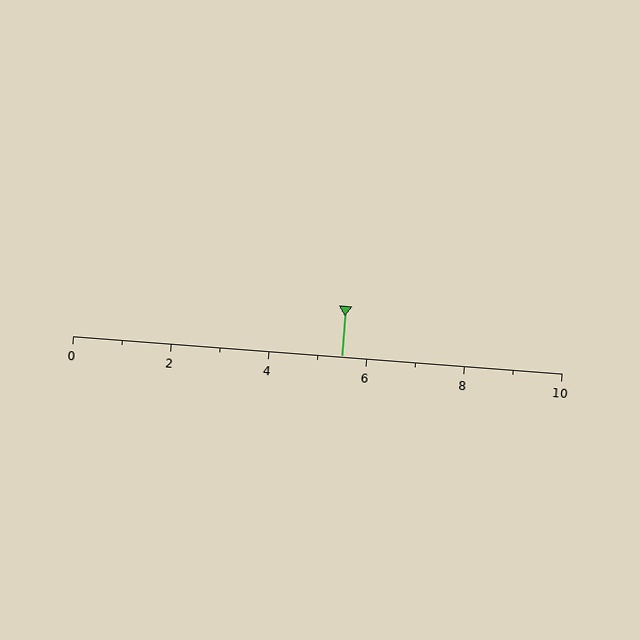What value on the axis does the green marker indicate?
The marker indicates approximately 5.5.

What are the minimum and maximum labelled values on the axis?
The axis runs from 0 to 10.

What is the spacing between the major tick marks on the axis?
The major ticks are spaced 2 apart.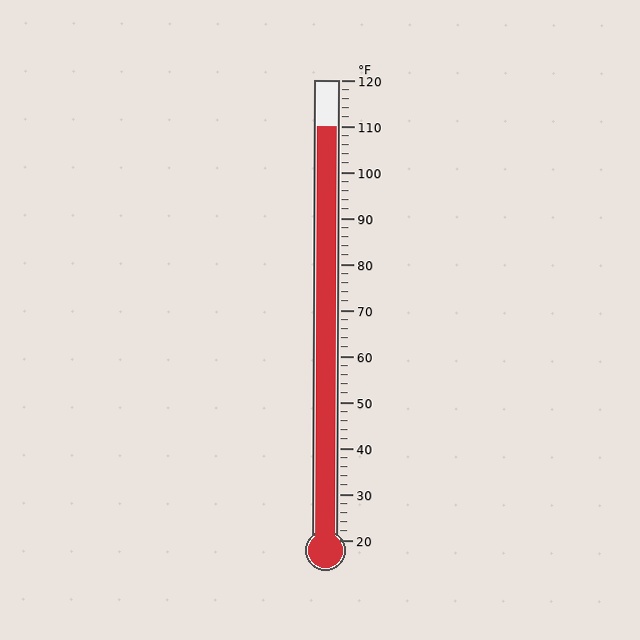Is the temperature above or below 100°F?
The temperature is above 100°F.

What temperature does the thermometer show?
The thermometer shows approximately 110°F.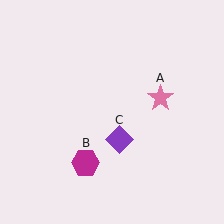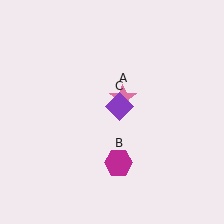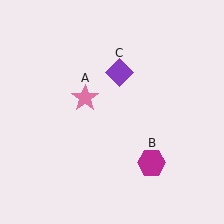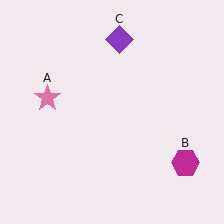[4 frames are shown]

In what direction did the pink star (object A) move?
The pink star (object A) moved left.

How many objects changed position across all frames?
3 objects changed position: pink star (object A), magenta hexagon (object B), purple diamond (object C).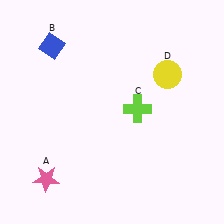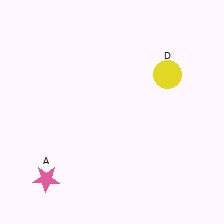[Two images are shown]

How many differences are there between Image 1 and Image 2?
There are 2 differences between the two images.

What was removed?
The lime cross (C), the blue diamond (B) were removed in Image 2.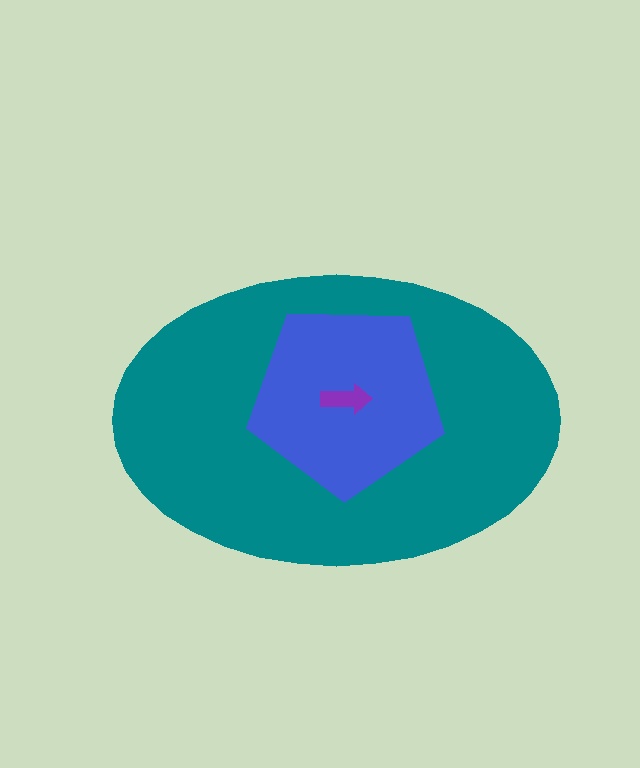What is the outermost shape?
The teal ellipse.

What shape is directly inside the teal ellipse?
The blue pentagon.